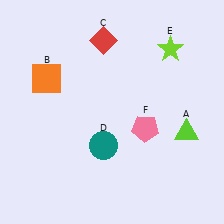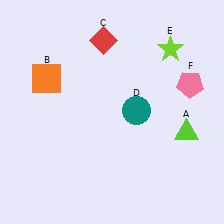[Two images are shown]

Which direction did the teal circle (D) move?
The teal circle (D) moved up.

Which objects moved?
The objects that moved are: the teal circle (D), the pink pentagon (F).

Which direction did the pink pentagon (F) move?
The pink pentagon (F) moved right.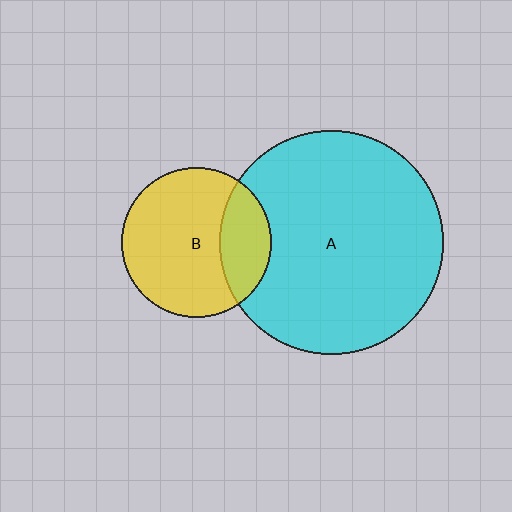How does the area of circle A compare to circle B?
Approximately 2.2 times.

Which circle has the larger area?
Circle A (cyan).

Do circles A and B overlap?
Yes.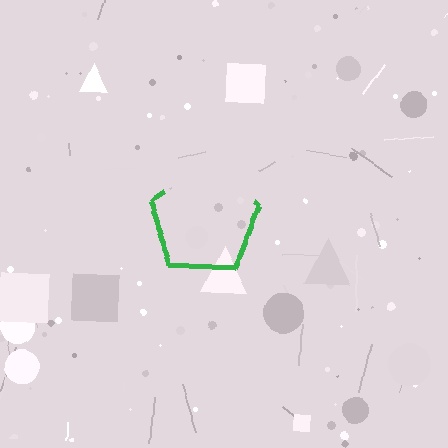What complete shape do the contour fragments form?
The contour fragments form a pentagon.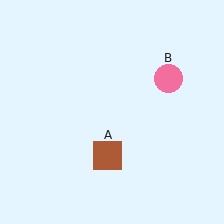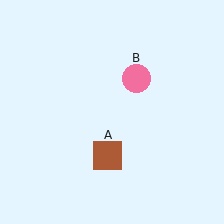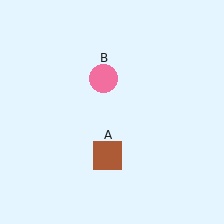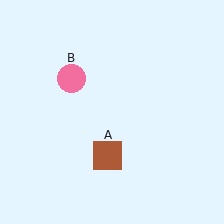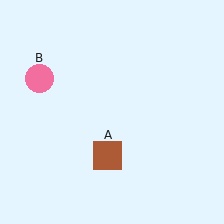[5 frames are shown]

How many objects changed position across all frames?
1 object changed position: pink circle (object B).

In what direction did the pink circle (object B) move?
The pink circle (object B) moved left.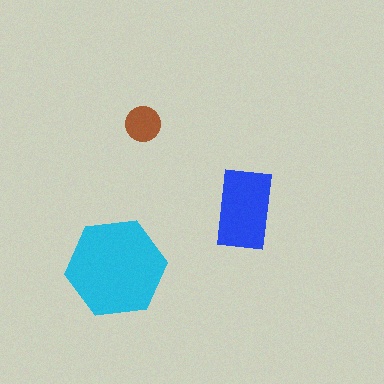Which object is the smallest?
The brown circle.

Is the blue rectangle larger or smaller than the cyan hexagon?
Smaller.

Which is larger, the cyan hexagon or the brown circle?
The cyan hexagon.